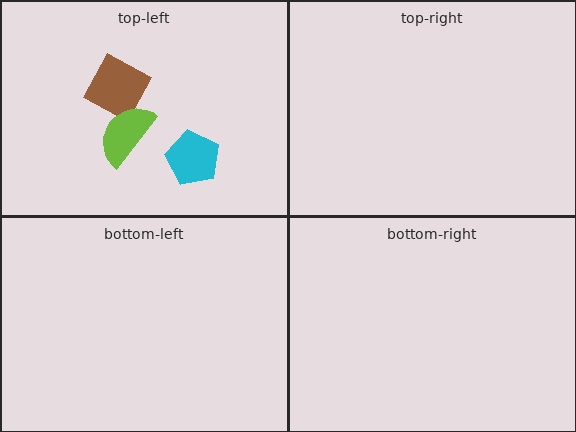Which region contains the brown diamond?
The top-left region.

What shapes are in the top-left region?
The brown diamond, the cyan pentagon, the lime semicircle.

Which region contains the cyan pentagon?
The top-left region.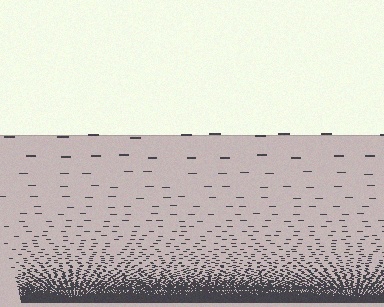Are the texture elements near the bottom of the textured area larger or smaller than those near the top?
Smaller. The gradient is inverted — elements near the bottom are smaller and denser.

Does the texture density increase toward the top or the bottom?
Density increases toward the bottom.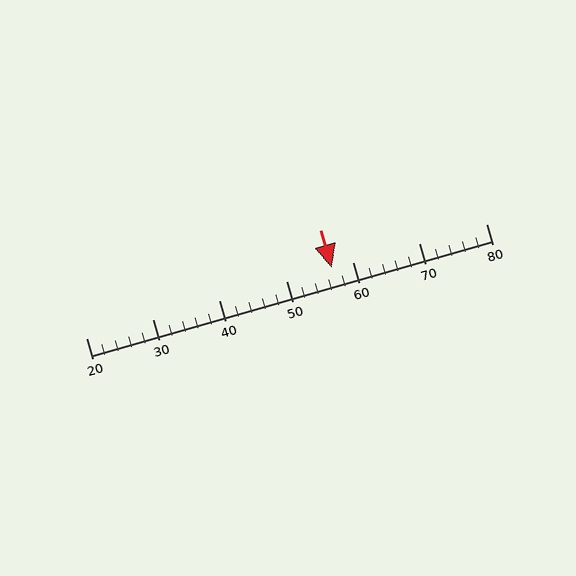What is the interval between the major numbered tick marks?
The major tick marks are spaced 10 units apart.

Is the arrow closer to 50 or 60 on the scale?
The arrow is closer to 60.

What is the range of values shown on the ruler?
The ruler shows values from 20 to 80.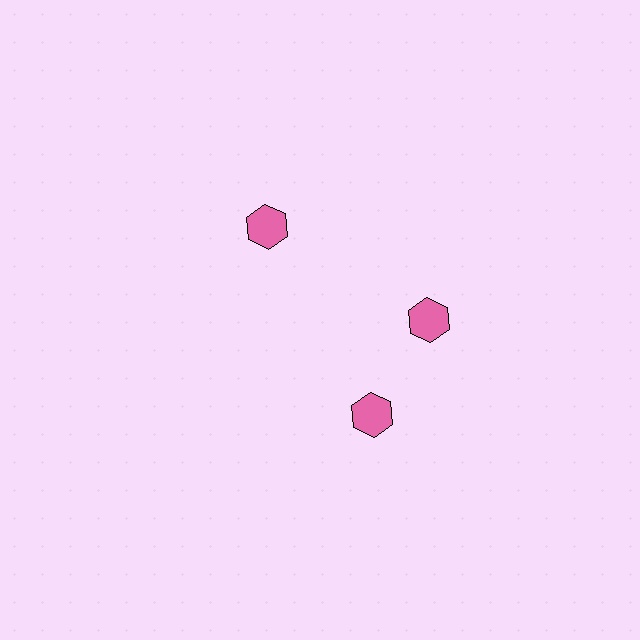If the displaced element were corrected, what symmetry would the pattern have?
It would have 3-fold rotational symmetry — the pattern would map onto itself every 120 degrees.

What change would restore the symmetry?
The symmetry would be restored by rotating it back into even spacing with its neighbors so that all 3 hexagons sit at equal angles and equal distance from the center.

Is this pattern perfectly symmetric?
No. The 3 pink hexagons are arranged in a ring, but one element near the 7 o'clock position is rotated out of alignment along the ring, breaking the 3-fold rotational symmetry.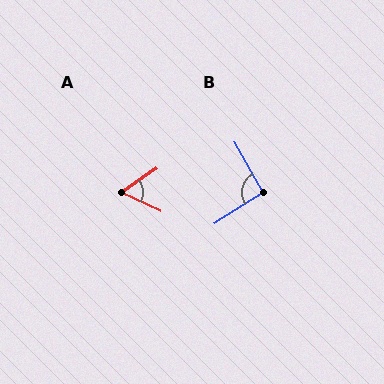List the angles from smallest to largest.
A (61°), B (94°).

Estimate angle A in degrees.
Approximately 61 degrees.